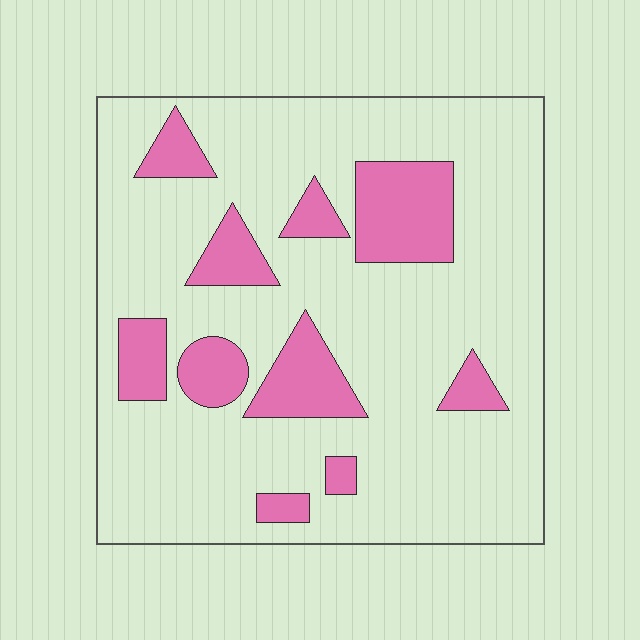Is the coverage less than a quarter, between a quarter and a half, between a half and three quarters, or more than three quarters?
Less than a quarter.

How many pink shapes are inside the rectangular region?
10.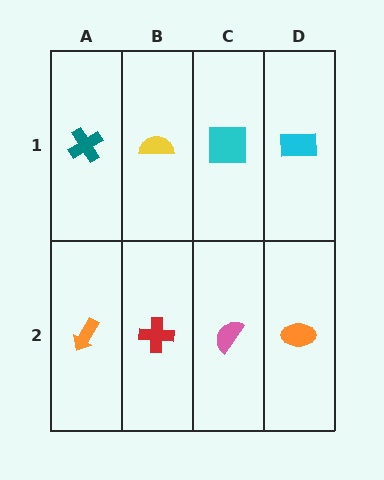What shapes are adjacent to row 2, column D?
A cyan rectangle (row 1, column D), a pink semicircle (row 2, column C).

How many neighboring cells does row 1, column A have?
2.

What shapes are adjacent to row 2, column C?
A cyan square (row 1, column C), a red cross (row 2, column B), an orange ellipse (row 2, column D).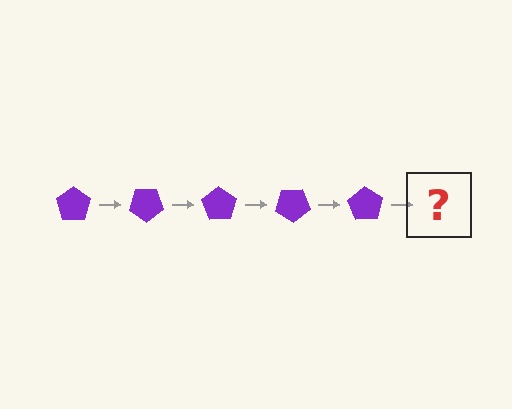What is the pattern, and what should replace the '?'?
The pattern is that the pentagon rotates 35 degrees each step. The '?' should be a purple pentagon rotated 175 degrees.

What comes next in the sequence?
The next element should be a purple pentagon rotated 175 degrees.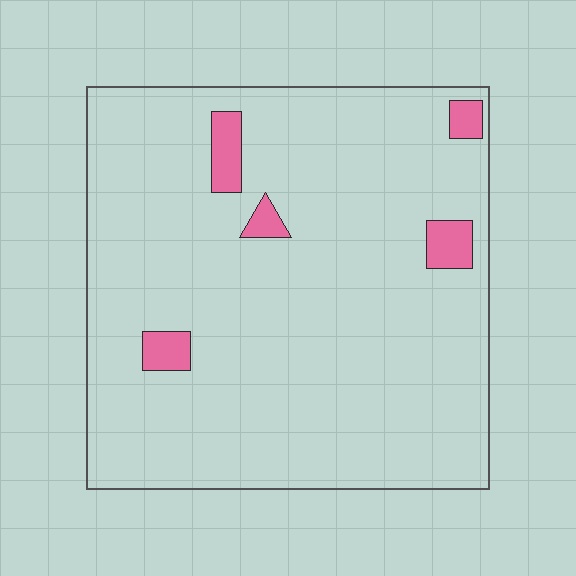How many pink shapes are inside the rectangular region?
5.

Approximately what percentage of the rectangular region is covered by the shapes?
Approximately 5%.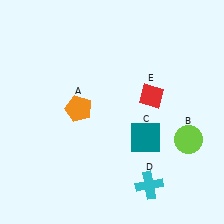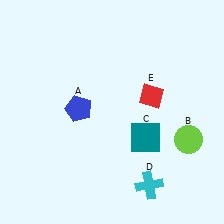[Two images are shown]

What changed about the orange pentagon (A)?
In Image 1, A is orange. In Image 2, it changed to blue.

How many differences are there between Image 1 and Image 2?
There is 1 difference between the two images.